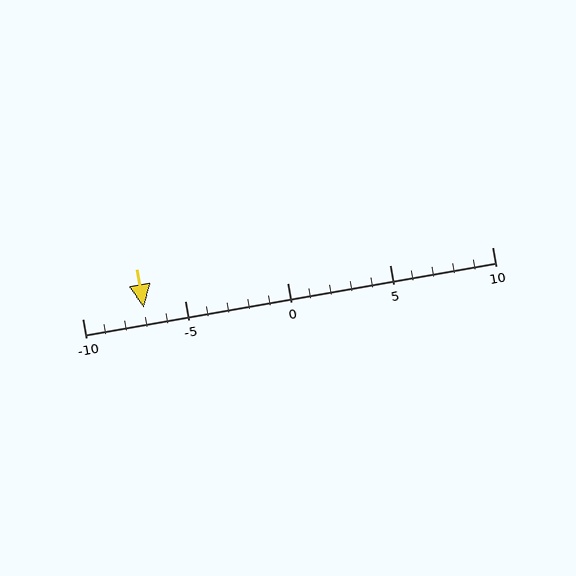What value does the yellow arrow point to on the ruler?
The yellow arrow points to approximately -7.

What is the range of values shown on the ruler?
The ruler shows values from -10 to 10.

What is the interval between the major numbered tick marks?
The major tick marks are spaced 5 units apart.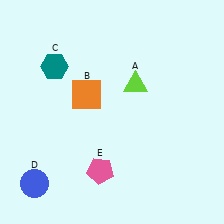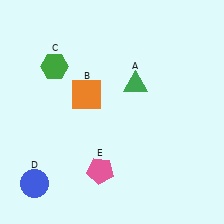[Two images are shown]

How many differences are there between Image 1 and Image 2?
There are 2 differences between the two images.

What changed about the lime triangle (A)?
In Image 1, A is lime. In Image 2, it changed to green.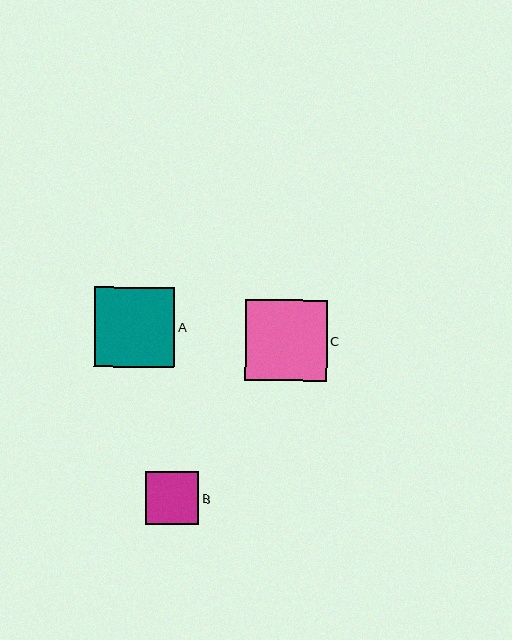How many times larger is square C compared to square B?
Square C is approximately 1.5 times the size of square B.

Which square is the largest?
Square C is the largest with a size of approximately 81 pixels.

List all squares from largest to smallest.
From largest to smallest: C, A, B.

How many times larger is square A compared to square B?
Square A is approximately 1.5 times the size of square B.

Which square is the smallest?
Square B is the smallest with a size of approximately 53 pixels.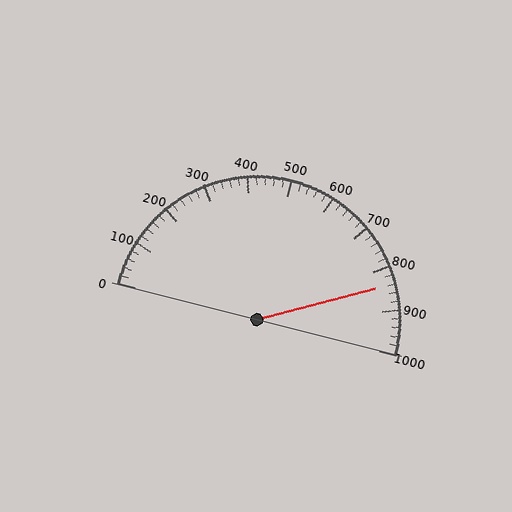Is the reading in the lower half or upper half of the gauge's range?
The reading is in the upper half of the range (0 to 1000).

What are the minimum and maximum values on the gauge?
The gauge ranges from 0 to 1000.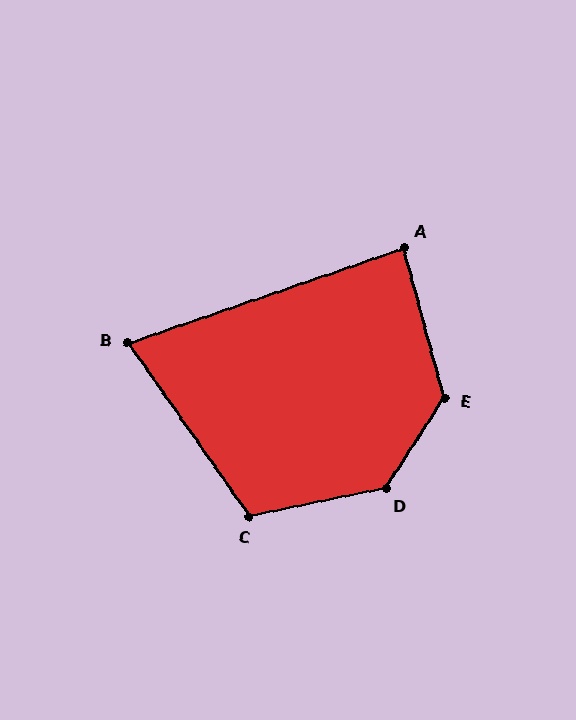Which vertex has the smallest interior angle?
B, at approximately 74 degrees.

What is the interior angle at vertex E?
Approximately 132 degrees (obtuse).